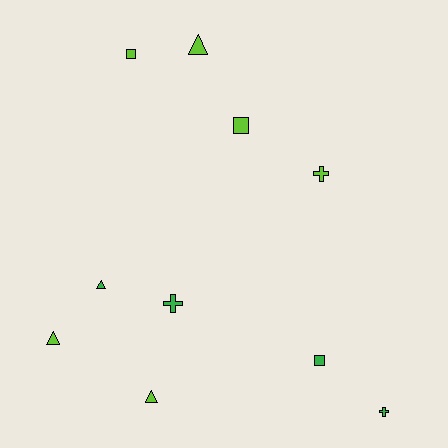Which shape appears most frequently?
Triangle, with 4 objects.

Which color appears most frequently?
Lime, with 6 objects.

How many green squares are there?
There is 1 green square.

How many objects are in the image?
There are 10 objects.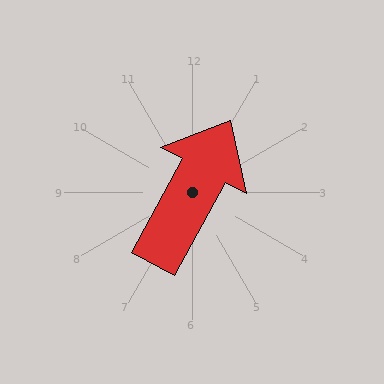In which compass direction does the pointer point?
Northeast.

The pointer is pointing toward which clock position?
Roughly 1 o'clock.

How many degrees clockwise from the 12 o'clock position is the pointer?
Approximately 28 degrees.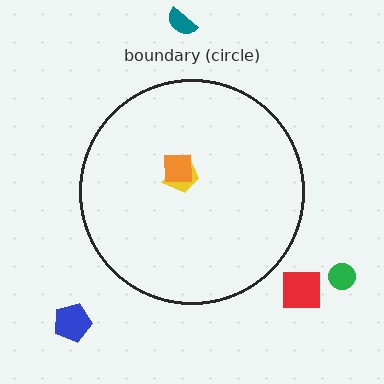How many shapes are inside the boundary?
2 inside, 4 outside.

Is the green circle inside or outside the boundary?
Outside.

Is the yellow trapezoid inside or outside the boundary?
Inside.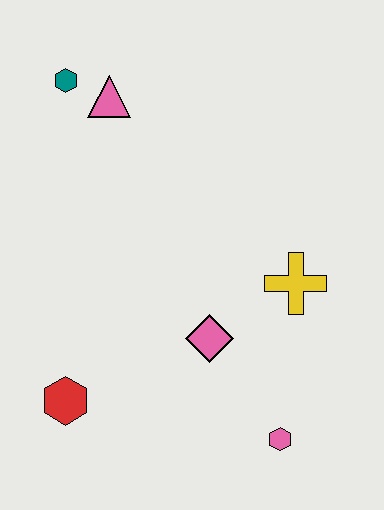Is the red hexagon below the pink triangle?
Yes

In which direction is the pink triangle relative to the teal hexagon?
The pink triangle is to the right of the teal hexagon.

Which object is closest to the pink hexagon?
The pink diamond is closest to the pink hexagon.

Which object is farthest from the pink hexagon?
The teal hexagon is farthest from the pink hexagon.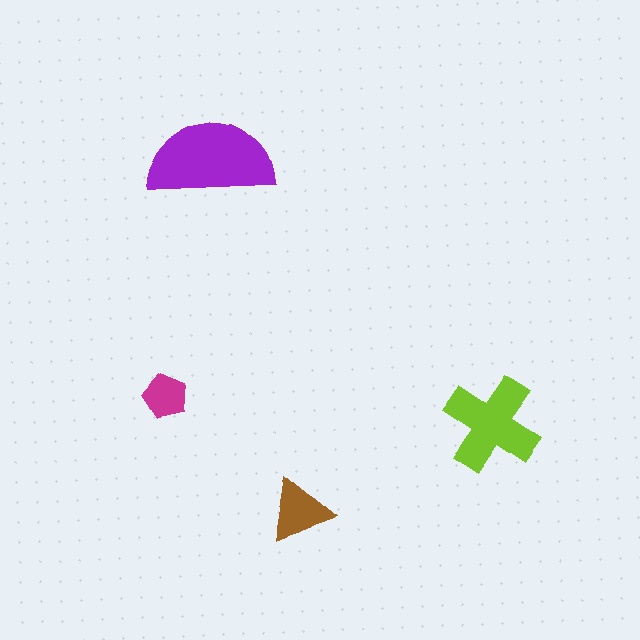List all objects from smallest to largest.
The magenta pentagon, the brown triangle, the lime cross, the purple semicircle.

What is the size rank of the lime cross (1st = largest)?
2nd.